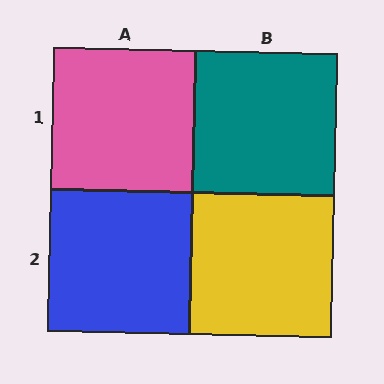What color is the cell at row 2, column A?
Blue.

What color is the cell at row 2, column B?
Yellow.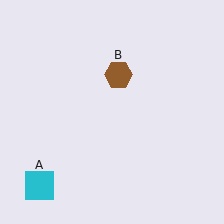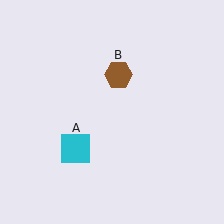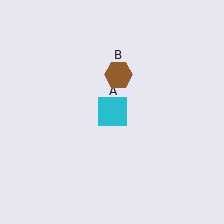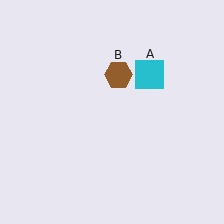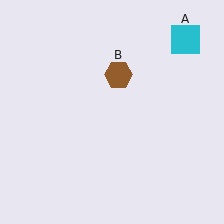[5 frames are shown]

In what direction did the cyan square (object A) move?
The cyan square (object A) moved up and to the right.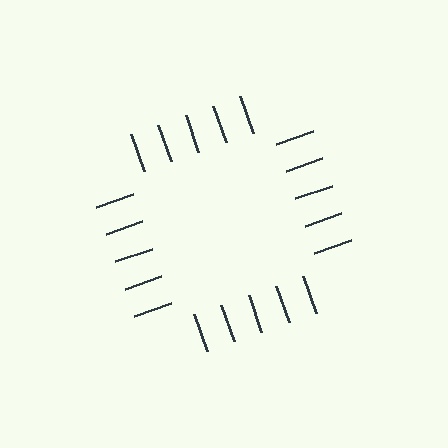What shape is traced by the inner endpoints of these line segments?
An illusory square — the line segments terminate on its edges but no continuous stroke is drawn.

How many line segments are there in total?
20 — 5 along each of the 4 edges.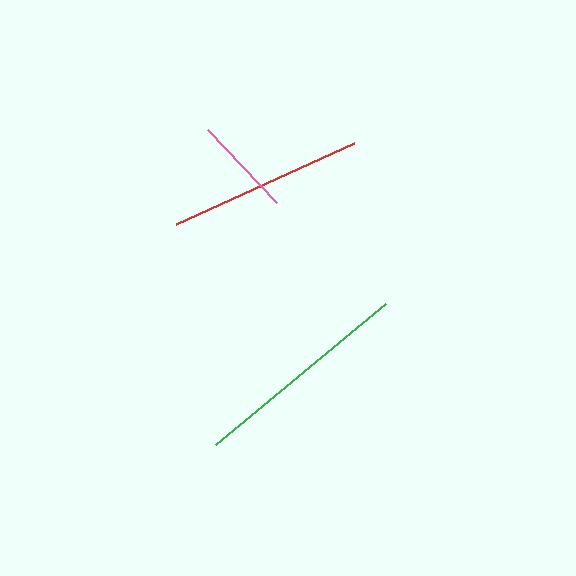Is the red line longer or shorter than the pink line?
The red line is longer than the pink line.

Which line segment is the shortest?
The pink line is the shortest at approximately 101 pixels.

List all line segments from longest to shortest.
From longest to shortest: green, red, pink.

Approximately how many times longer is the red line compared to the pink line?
The red line is approximately 1.9 times the length of the pink line.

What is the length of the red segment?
The red segment is approximately 196 pixels long.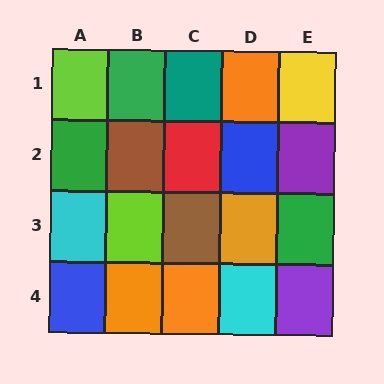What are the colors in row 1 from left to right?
Lime, green, teal, orange, yellow.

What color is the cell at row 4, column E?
Purple.